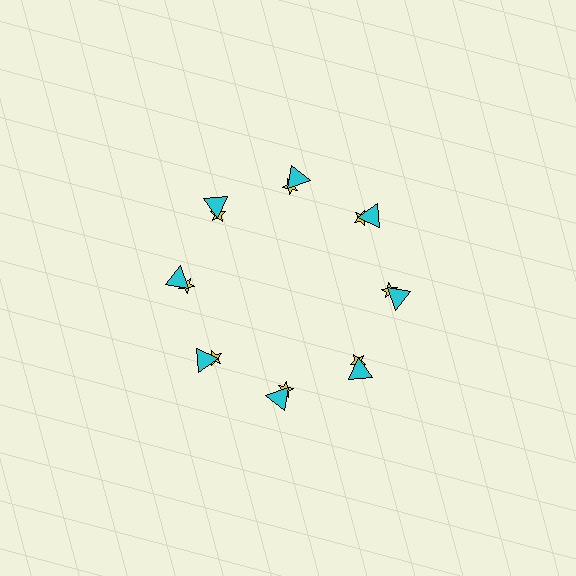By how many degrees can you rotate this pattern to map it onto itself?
The pattern maps onto itself every 45 degrees of rotation.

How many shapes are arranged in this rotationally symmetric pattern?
There are 16 shapes, arranged in 8 groups of 2.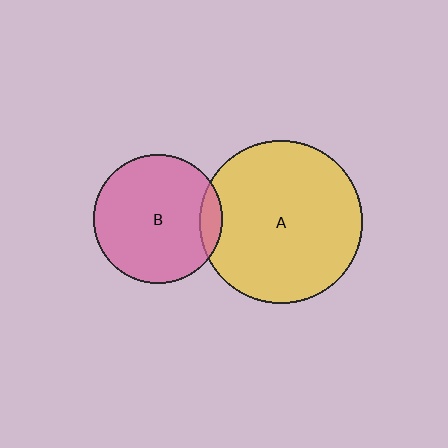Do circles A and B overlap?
Yes.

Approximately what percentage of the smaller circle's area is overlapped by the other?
Approximately 10%.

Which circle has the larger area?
Circle A (yellow).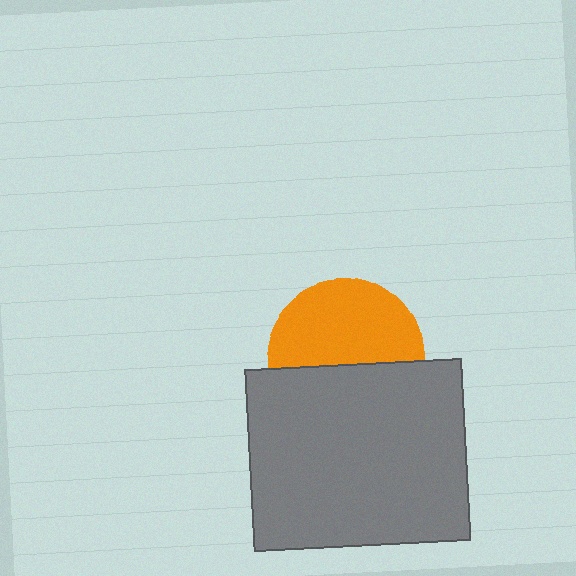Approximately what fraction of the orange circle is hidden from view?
Roughly 43% of the orange circle is hidden behind the gray rectangle.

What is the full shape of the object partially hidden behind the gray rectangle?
The partially hidden object is an orange circle.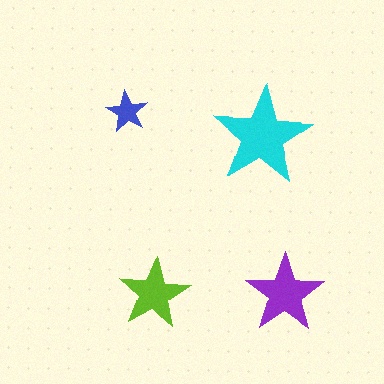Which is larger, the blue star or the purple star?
The purple one.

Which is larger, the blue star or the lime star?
The lime one.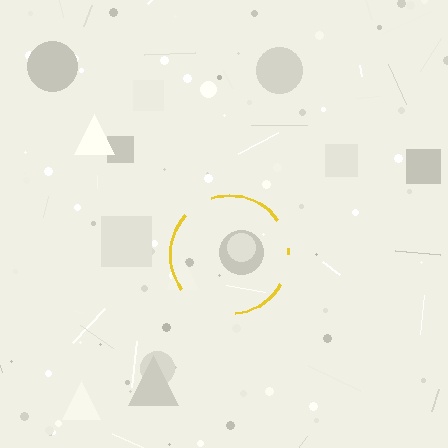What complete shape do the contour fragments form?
The contour fragments form a circle.